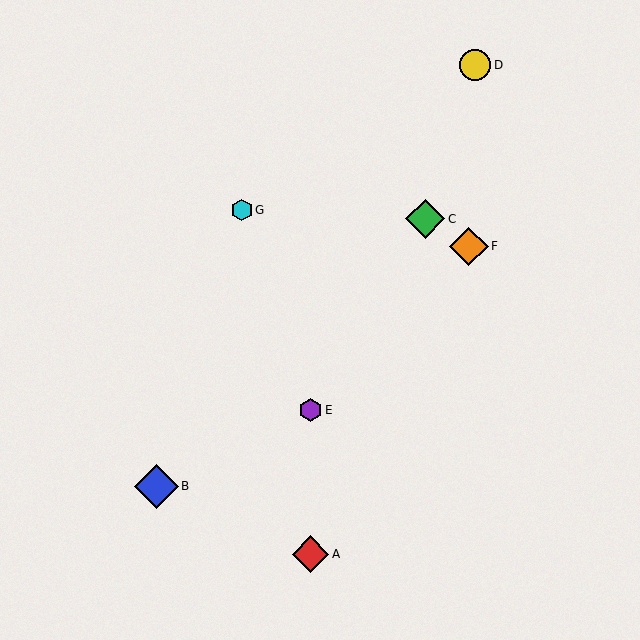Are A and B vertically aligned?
No, A is at x≈311 and B is at x≈156.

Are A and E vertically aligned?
Yes, both are at x≈311.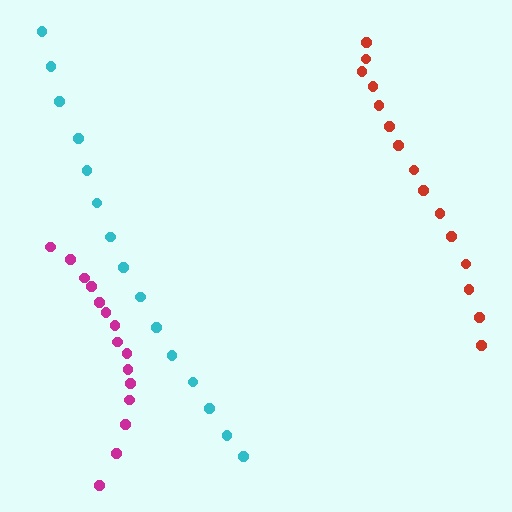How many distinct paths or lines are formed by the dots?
There are 3 distinct paths.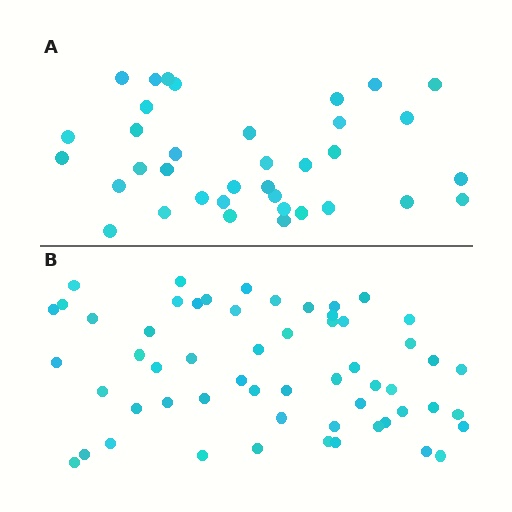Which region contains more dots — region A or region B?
Region B (the bottom region) has more dots.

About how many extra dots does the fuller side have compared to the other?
Region B has approximately 20 more dots than region A.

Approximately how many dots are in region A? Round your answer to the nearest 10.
About 40 dots. (The exact count is 36, which rounds to 40.)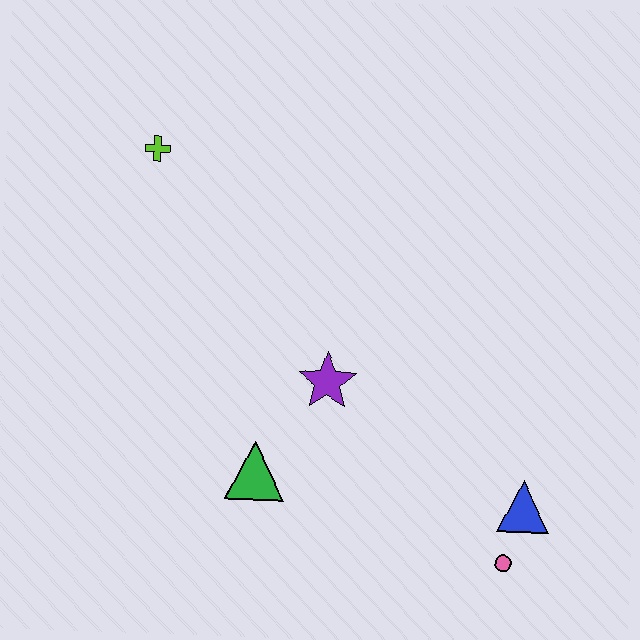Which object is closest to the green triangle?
The purple star is closest to the green triangle.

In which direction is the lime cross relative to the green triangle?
The lime cross is above the green triangle.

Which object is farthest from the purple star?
The lime cross is farthest from the purple star.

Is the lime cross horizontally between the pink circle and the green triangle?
No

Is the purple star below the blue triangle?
No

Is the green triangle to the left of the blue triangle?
Yes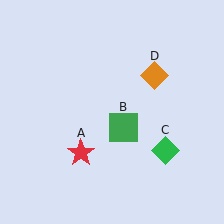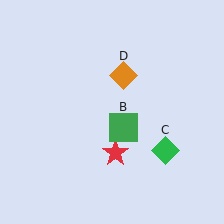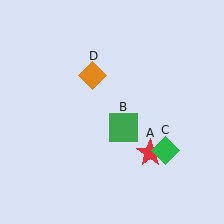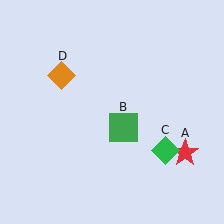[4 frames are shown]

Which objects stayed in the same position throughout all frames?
Green square (object B) and green diamond (object C) remained stationary.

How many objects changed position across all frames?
2 objects changed position: red star (object A), orange diamond (object D).